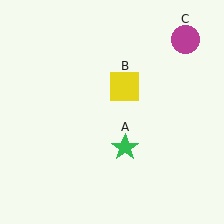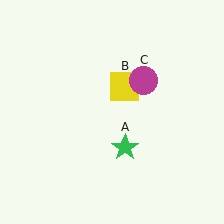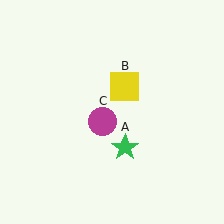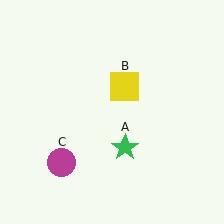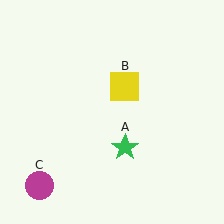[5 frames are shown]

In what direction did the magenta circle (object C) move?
The magenta circle (object C) moved down and to the left.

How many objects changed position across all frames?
1 object changed position: magenta circle (object C).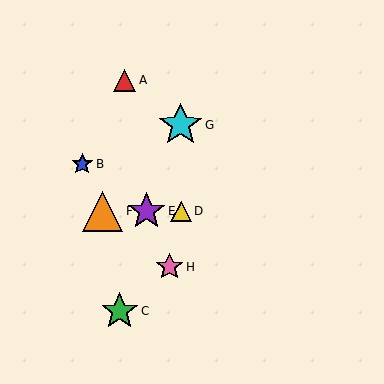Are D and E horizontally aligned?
Yes, both are at y≈211.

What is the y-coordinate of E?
Object E is at y≈211.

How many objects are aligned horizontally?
3 objects (D, E, F) are aligned horizontally.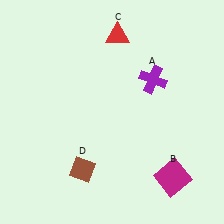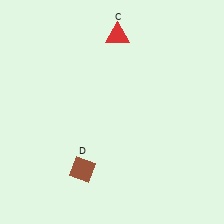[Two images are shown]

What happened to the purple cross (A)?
The purple cross (A) was removed in Image 2. It was in the top-right area of Image 1.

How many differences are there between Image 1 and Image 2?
There are 2 differences between the two images.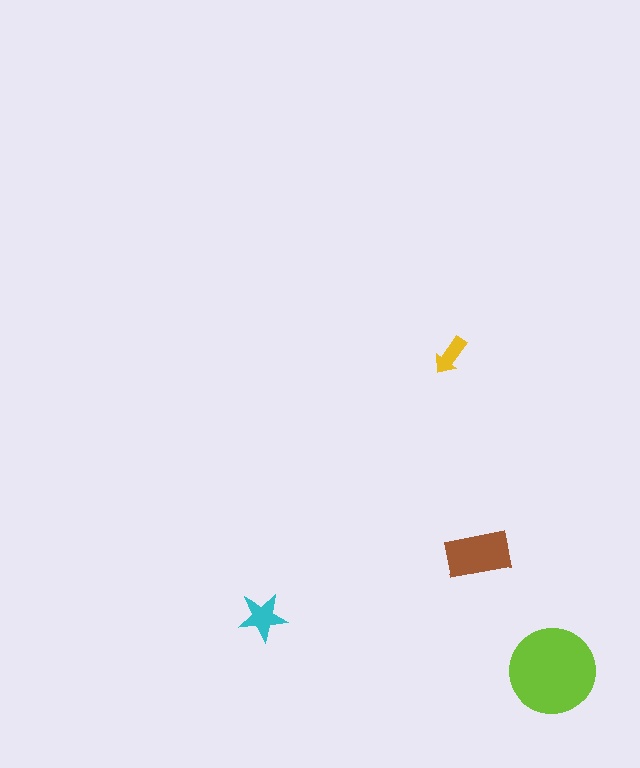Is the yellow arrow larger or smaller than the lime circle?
Smaller.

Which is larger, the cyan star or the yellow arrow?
The cyan star.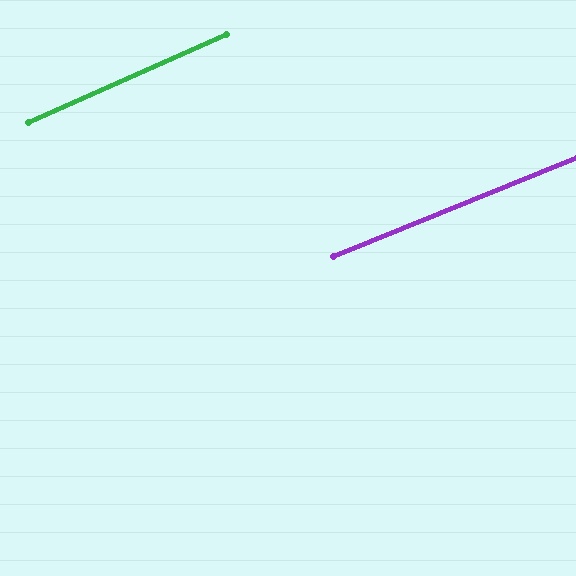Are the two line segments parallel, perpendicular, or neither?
Parallel — their directions differ by only 1.8°.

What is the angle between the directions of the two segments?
Approximately 2 degrees.